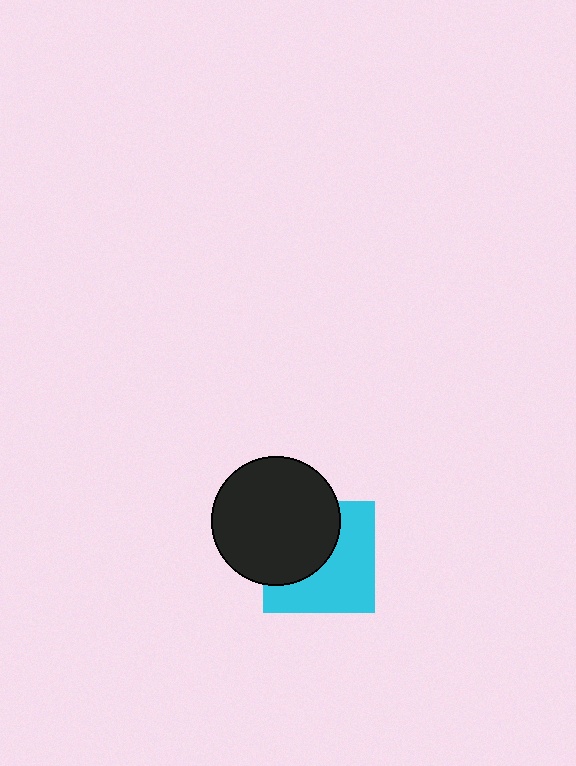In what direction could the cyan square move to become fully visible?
The cyan square could move toward the lower-right. That would shift it out from behind the black circle entirely.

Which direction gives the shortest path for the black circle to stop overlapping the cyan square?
Moving toward the upper-left gives the shortest separation.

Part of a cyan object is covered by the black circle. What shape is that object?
It is a square.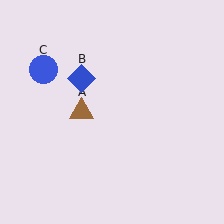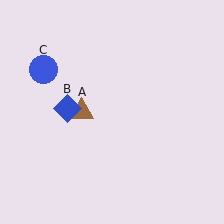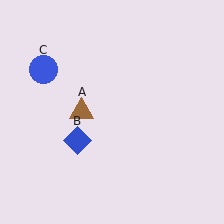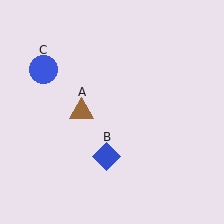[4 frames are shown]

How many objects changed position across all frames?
1 object changed position: blue diamond (object B).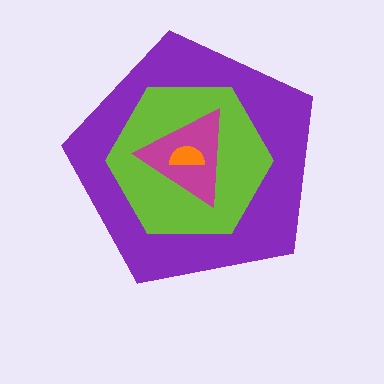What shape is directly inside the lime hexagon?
The magenta triangle.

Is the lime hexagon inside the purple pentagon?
Yes.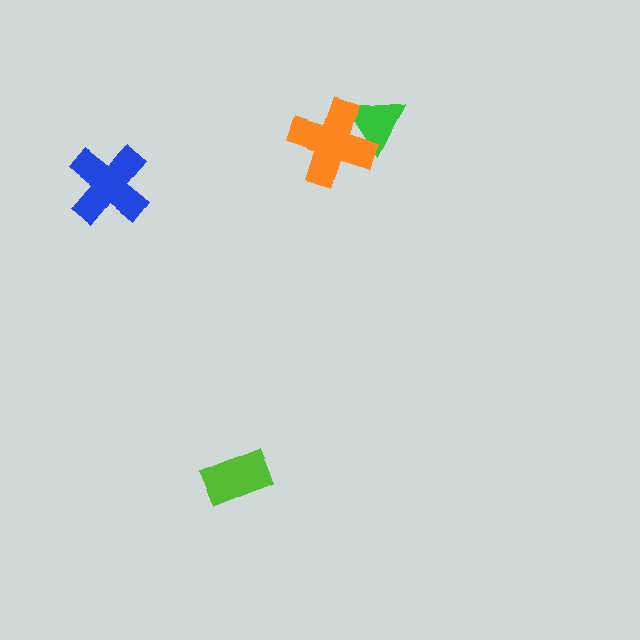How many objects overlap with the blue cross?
0 objects overlap with the blue cross.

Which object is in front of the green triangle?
The orange cross is in front of the green triangle.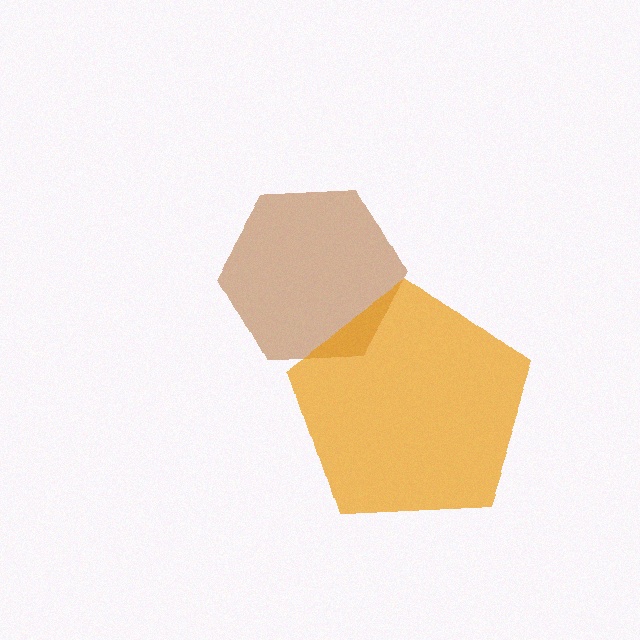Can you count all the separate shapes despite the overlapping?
Yes, there are 2 separate shapes.